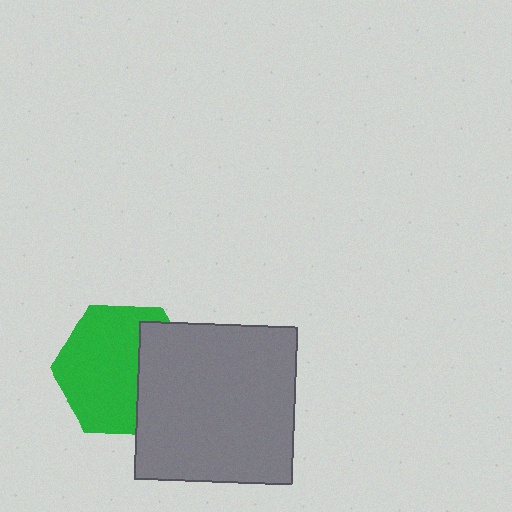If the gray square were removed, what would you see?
You would see the complete green hexagon.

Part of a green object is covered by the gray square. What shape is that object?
It is a hexagon.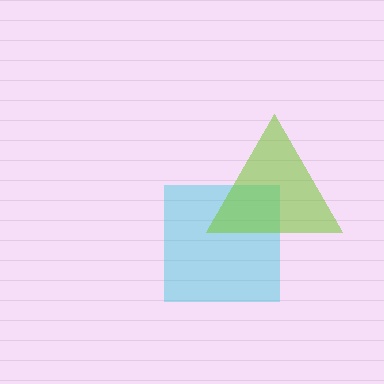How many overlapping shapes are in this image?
There are 2 overlapping shapes in the image.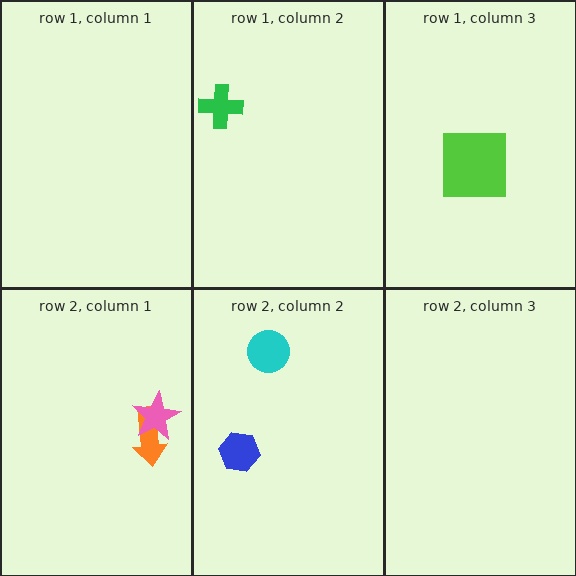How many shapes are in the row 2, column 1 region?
2.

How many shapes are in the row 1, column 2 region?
1.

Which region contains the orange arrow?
The row 2, column 1 region.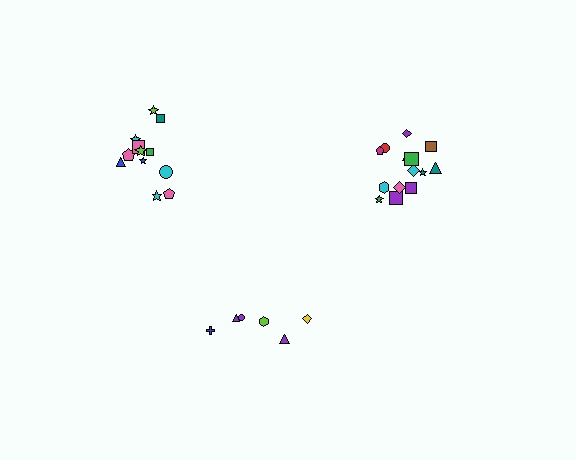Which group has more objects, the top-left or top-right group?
The top-right group.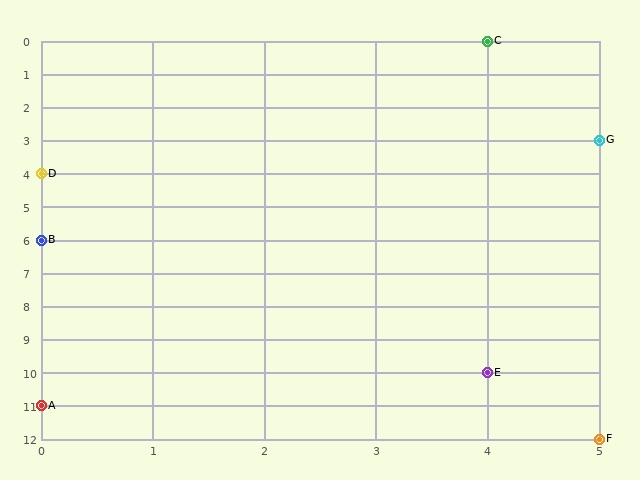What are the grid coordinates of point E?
Point E is at grid coordinates (4, 10).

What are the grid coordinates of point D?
Point D is at grid coordinates (0, 4).